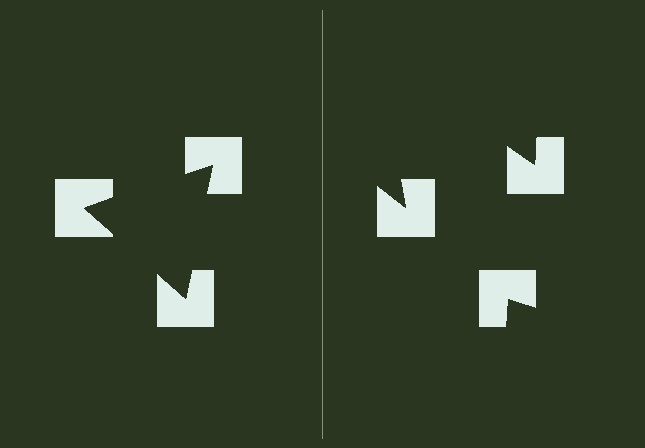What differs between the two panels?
The notched squares are positioned identically on both sides; only the wedge orientations differ. On the left they align to a triangle; on the right they are misaligned.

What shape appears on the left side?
An illusory triangle.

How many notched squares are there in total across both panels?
6 — 3 on each side.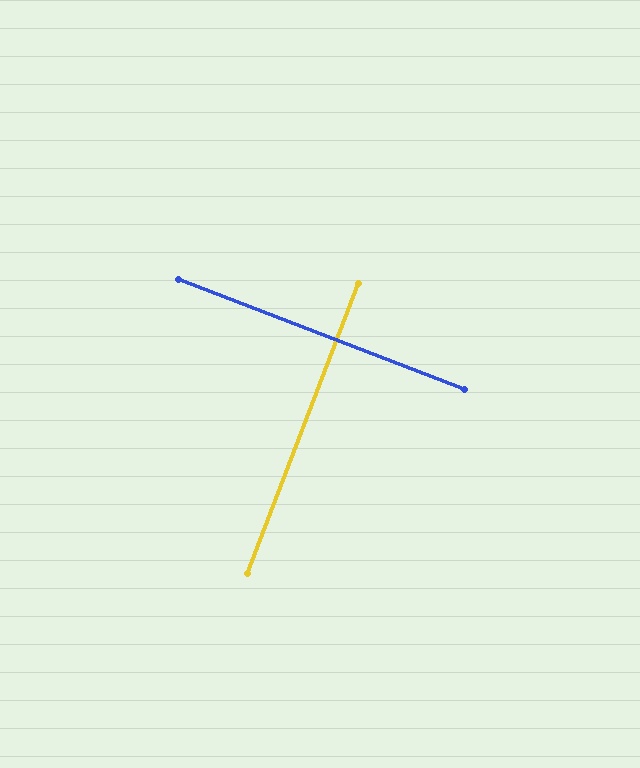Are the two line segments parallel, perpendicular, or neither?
Perpendicular — they meet at approximately 90°.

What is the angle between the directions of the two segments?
Approximately 90 degrees.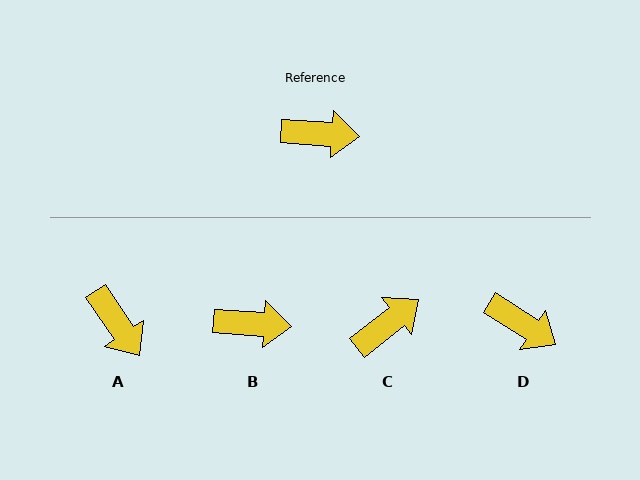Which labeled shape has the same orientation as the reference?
B.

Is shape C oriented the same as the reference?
No, it is off by about 43 degrees.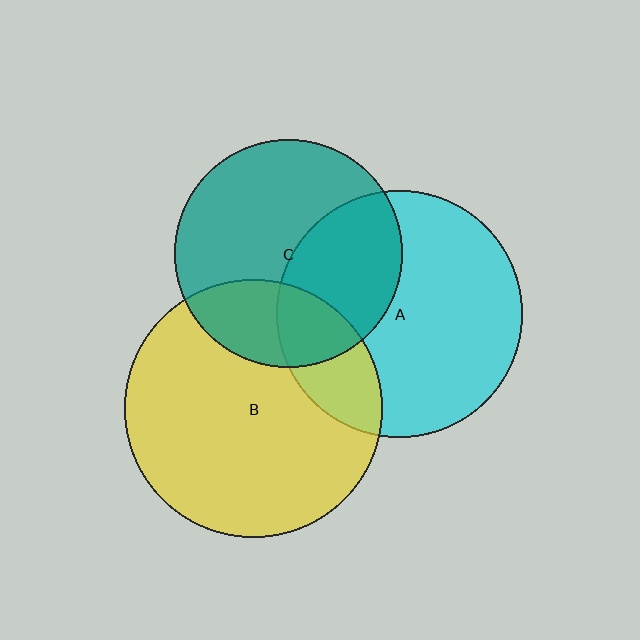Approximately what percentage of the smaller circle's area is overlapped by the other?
Approximately 40%.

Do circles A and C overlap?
Yes.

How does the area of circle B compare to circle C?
Approximately 1.3 times.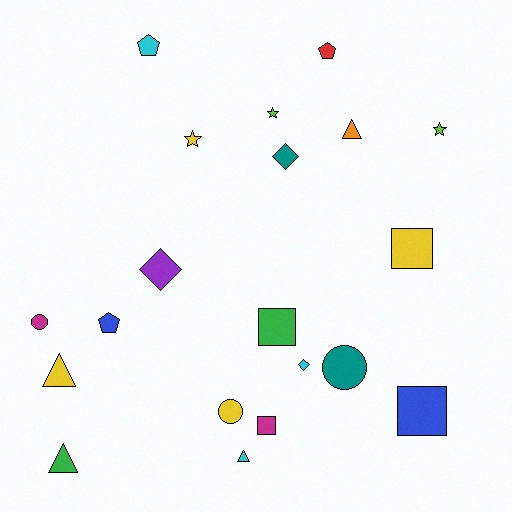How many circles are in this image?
There are 3 circles.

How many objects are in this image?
There are 20 objects.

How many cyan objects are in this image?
There are 3 cyan objects.